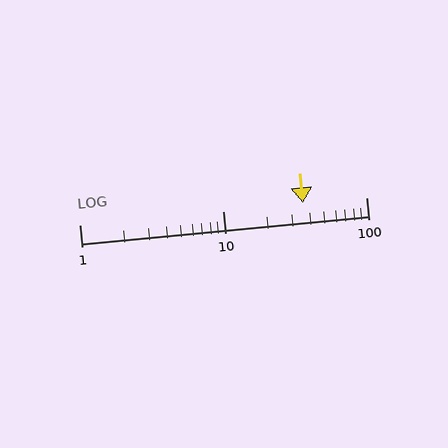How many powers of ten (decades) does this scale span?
The scale spans 2 decades, from 1 to 100.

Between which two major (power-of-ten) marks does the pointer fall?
The pointer is between 10 and 100.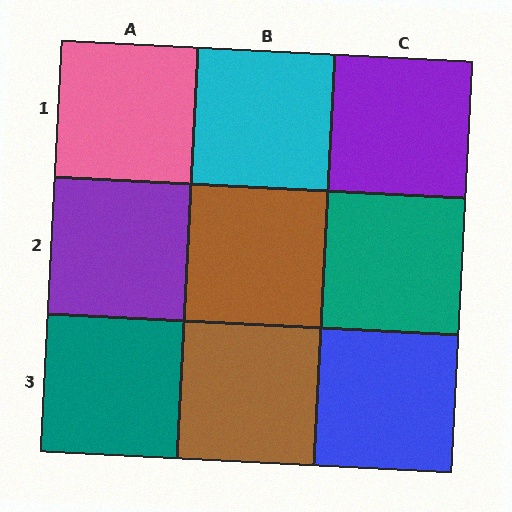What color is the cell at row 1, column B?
Cyan.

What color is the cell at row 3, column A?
Teal.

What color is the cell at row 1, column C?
Purple.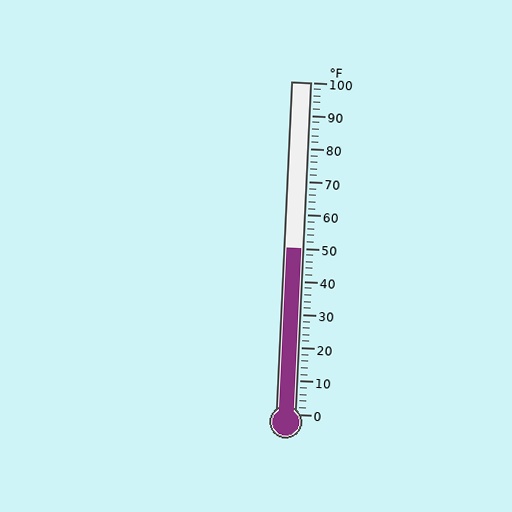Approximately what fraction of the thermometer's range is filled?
The thermometer is filled to approximately 50% of its range.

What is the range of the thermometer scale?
The thermometer scale ranges from 0°F to 100°F.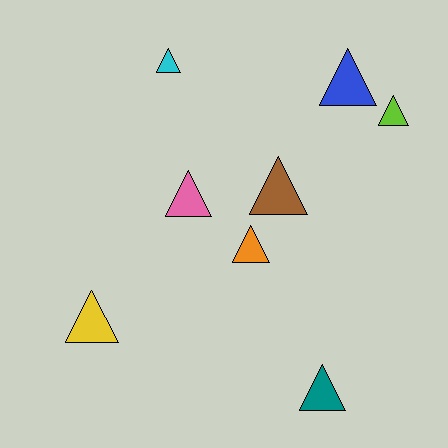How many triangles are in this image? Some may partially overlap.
There are 8 triangles.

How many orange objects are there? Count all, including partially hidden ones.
There is 1 orange object.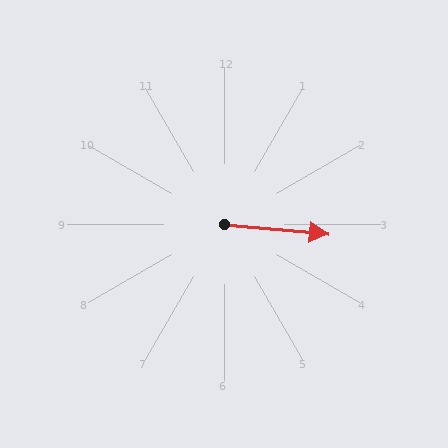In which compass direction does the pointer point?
East.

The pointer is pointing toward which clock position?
Roughly 3 o'clock.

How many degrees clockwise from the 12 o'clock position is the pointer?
Approximately 95 degrees.